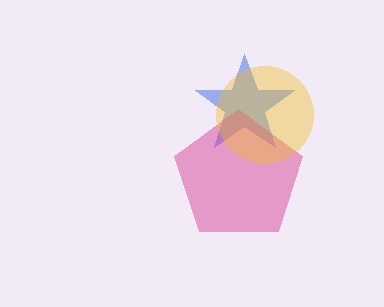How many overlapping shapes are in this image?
There are 3 overlapping shapes in the image.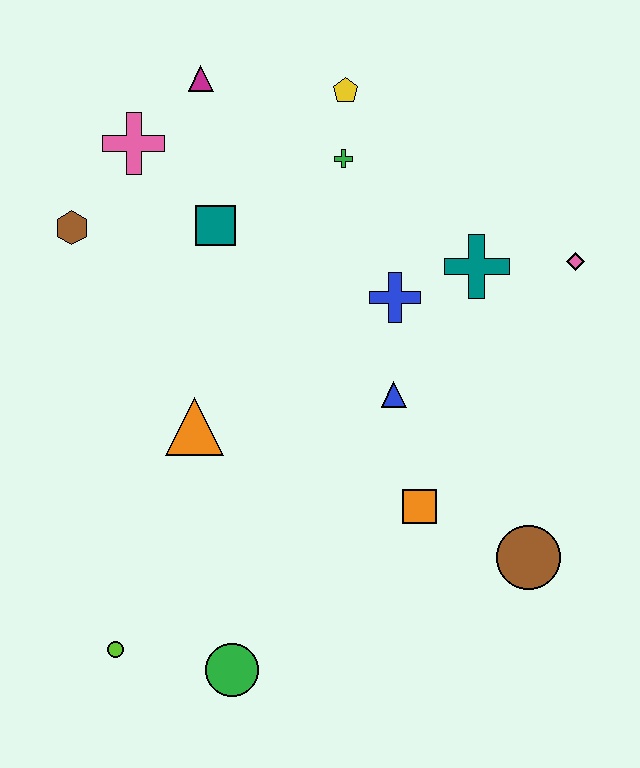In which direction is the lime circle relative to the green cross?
The lime circle is below the green cross.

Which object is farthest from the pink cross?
The brown circle is farthest from the pink cross.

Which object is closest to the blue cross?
The teal cross is closest to the blue cross.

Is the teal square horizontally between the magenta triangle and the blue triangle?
Yes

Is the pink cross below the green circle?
No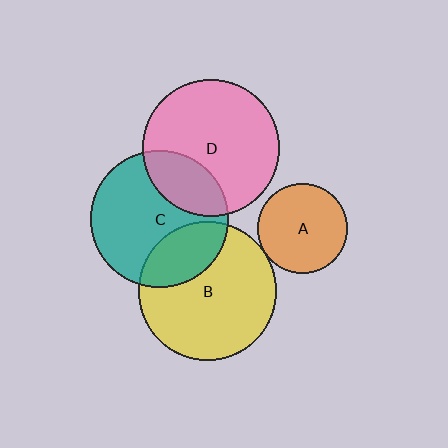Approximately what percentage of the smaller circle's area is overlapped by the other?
Approximately 25%.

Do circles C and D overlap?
Yes.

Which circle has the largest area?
Circle B (yellow).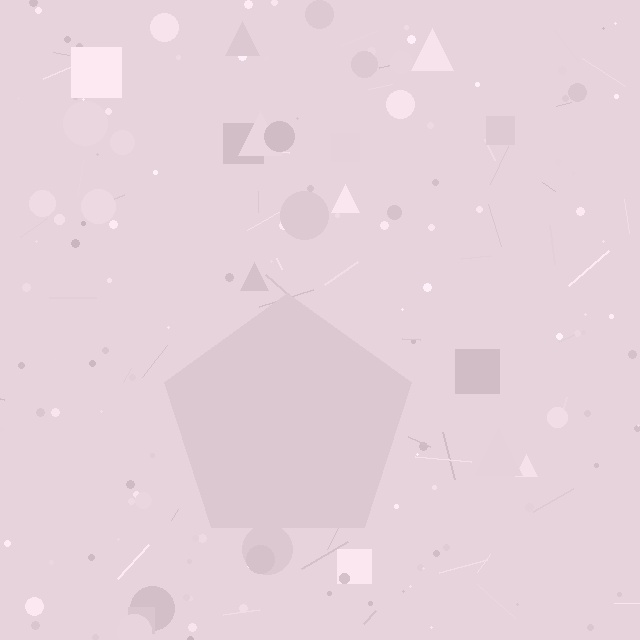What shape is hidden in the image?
A pentagon is hidden in the image.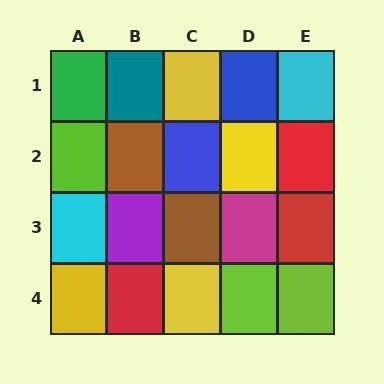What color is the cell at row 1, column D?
Blue.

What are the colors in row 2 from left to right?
Lime, brown, blue, yellow, red.